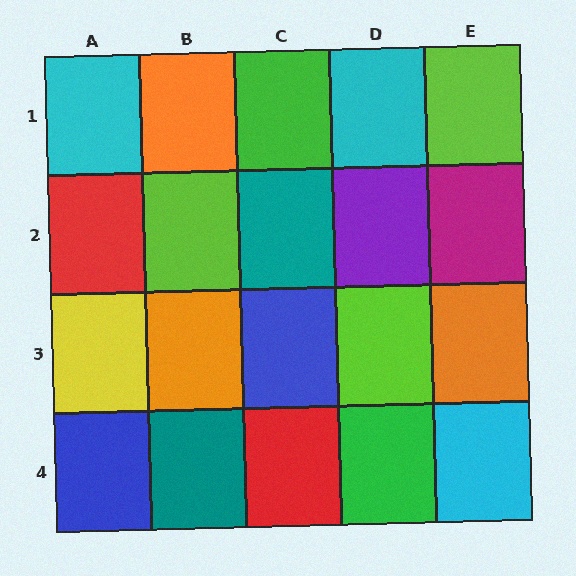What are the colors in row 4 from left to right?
Blue, teal, red, green, cyan.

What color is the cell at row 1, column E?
Lime.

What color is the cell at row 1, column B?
Orange.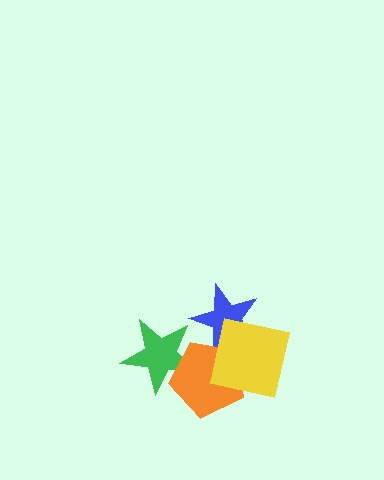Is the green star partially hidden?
Yes, it is partially covered by another shape.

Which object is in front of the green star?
The orange pentagon is in front of the green star.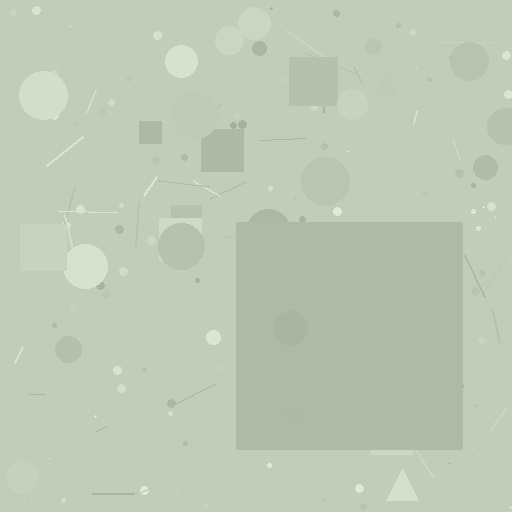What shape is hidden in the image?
A square is hidden in the image.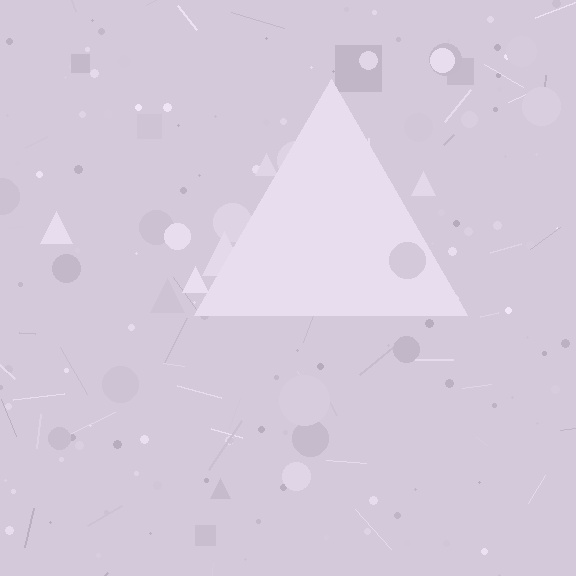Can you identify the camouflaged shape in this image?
The camouflaged shape is a triangle.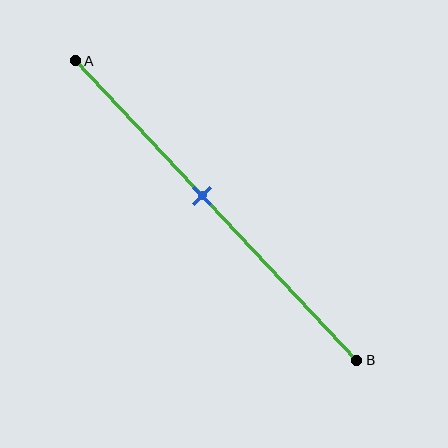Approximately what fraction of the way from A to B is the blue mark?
The blue mark is approximately 45% of the way from A to B.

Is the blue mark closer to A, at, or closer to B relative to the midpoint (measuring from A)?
The blue mark is closer to point A than the midpoint of segment AB.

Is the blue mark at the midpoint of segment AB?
No, the mark is at about 45% from A, not at the 50% midpoint.